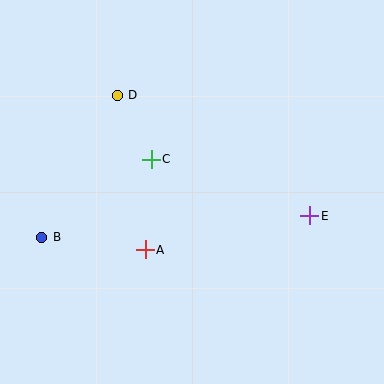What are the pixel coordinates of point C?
Point C is at (151, 159).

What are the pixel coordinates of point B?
Point B is at (42, 237).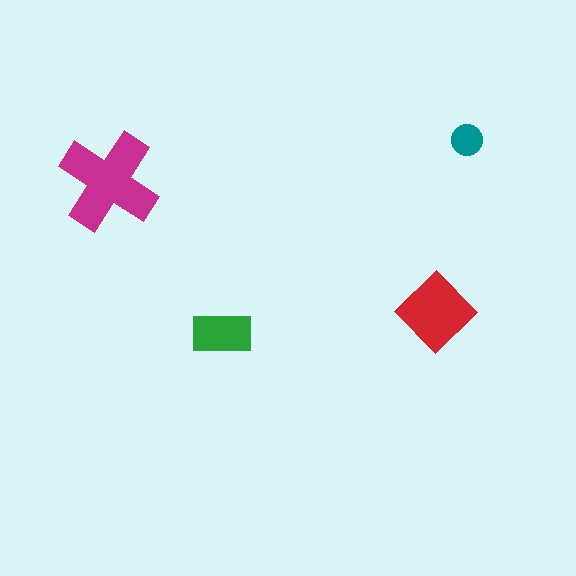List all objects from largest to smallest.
The magenta cross, the red diamond, the green rectangle, the teal circle.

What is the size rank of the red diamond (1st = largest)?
2nd.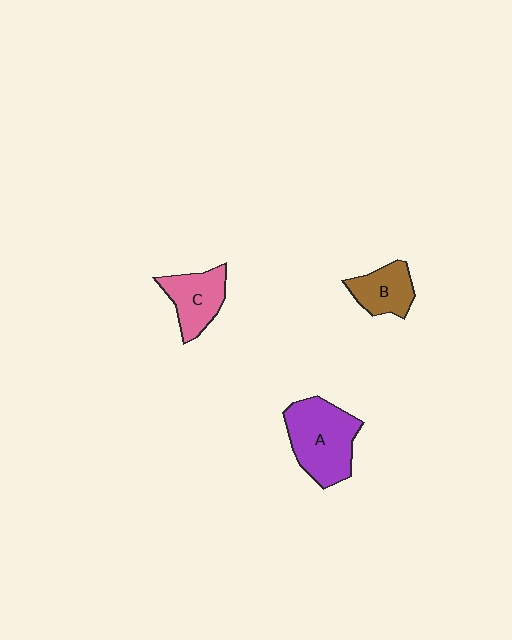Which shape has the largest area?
Shape A (purple).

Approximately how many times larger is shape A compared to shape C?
Approximately 1.5 times.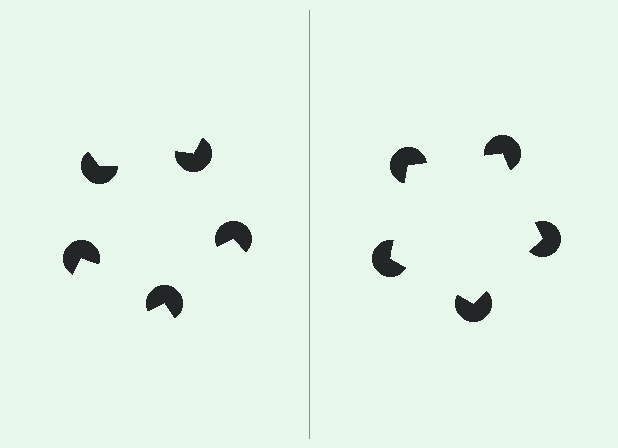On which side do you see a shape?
An illusory pentagon appears on the right side. On the left side the wedge cuts are rotated, so no coherent shape forms.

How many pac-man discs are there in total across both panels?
10 — 5 on each side.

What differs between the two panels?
The pac-man discs are positioned identically on both sides; only the wedge orientations differ. On the right they align to a pentagon; on the left they are misaligned.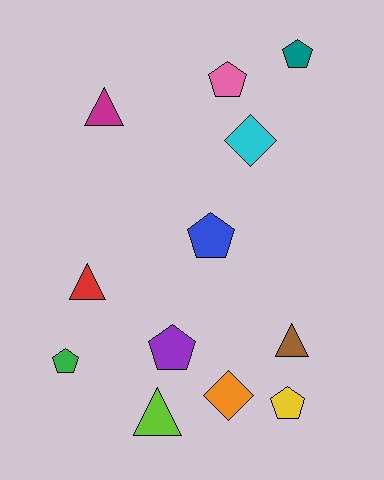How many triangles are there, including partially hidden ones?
There are 4 triangles.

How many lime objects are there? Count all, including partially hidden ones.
There is 1 lime object.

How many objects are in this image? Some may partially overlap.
There are 12 objects.